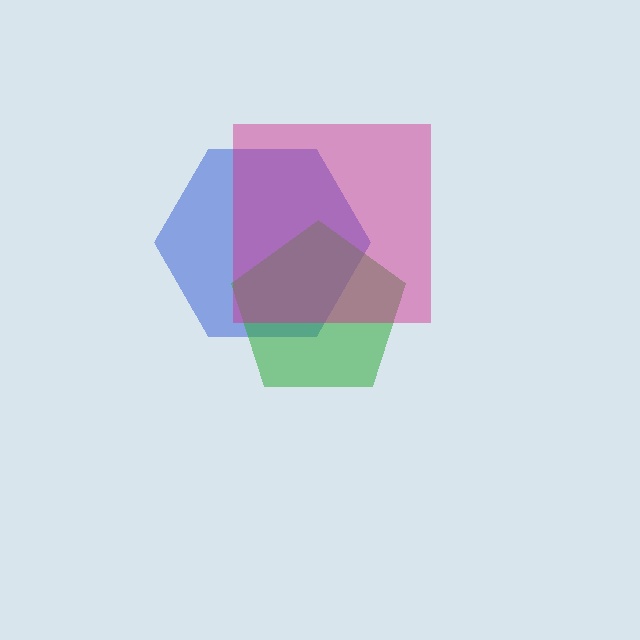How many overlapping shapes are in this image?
There are 3 overlapping shapes in the image.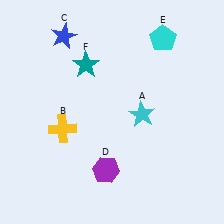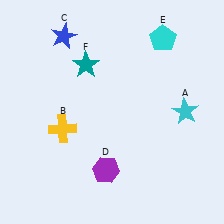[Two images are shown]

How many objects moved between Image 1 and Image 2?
1 object moved between the two images.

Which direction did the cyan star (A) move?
The cyan star (A) moved right.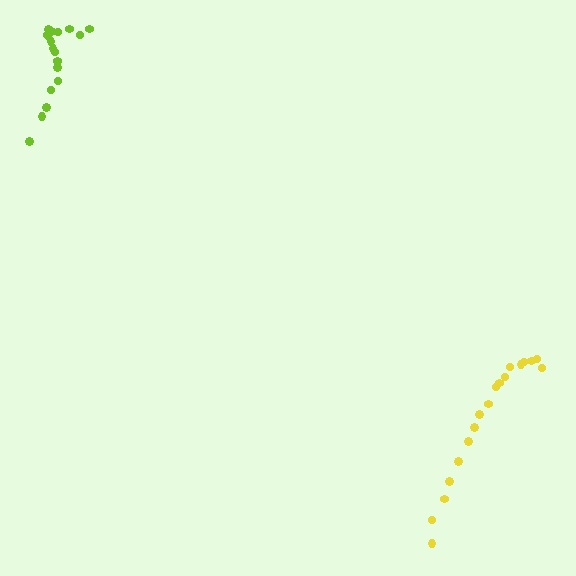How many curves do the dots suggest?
There are 2 distinct paths.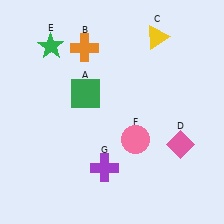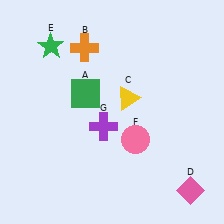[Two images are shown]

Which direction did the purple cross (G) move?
The purple cross (G) moved up.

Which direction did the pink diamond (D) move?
The pink diamond (D) moved down.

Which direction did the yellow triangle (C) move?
The yellow triangle (C) moved down.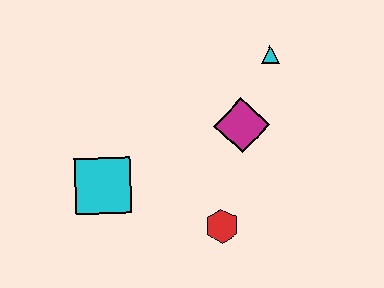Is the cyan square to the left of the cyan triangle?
Yes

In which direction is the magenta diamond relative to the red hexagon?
The magenta diamond is above the red hexagon.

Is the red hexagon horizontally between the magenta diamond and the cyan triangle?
No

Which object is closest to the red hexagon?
The magenta diamond is closest to the red hexagon.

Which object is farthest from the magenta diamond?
The cyan square is farthest from the magenta diamond.